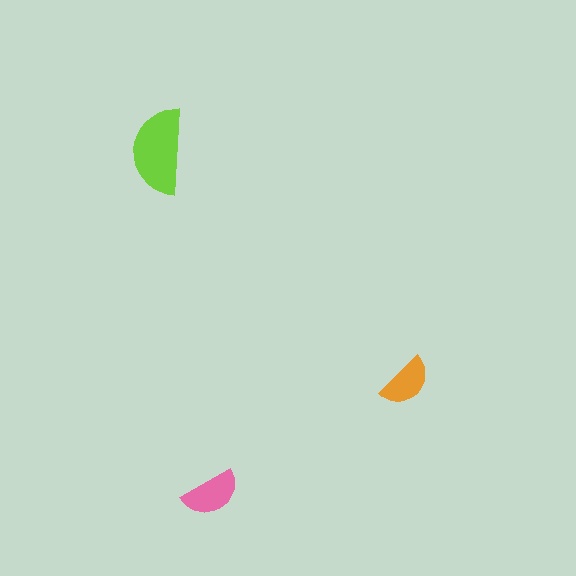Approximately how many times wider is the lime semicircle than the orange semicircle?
About 1.5 times wider.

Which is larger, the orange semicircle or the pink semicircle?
The pink one.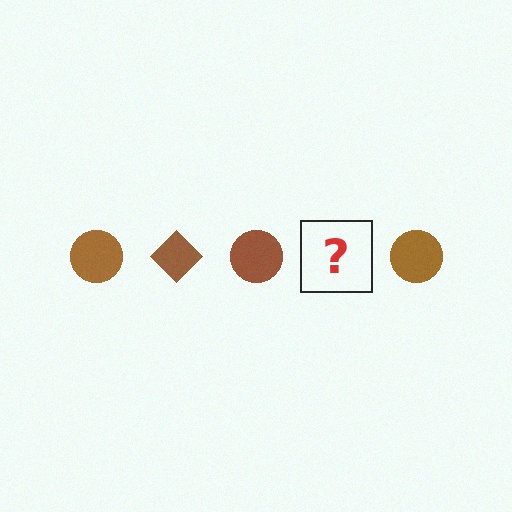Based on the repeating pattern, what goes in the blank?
The blank should be a brown diamond.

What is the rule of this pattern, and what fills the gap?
The rule is that the pattern cycles through circle, diamond shapes in brown. The gap should be filled with a brown diamond.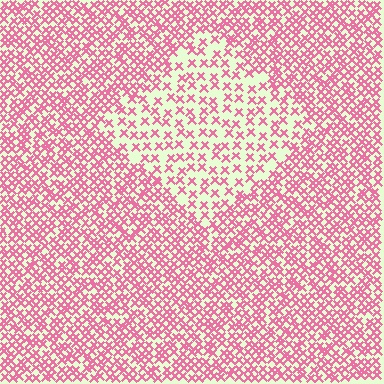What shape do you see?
I see a diamond.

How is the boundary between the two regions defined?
The boundary is defined by a change in element density (approximately 2.1x ratio). All elements are the same color, size, and shape.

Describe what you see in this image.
The image contains small pink elements arranged at two different densities. A diamond-shaped region is visible where the elements are less densely packed than the surrounding area.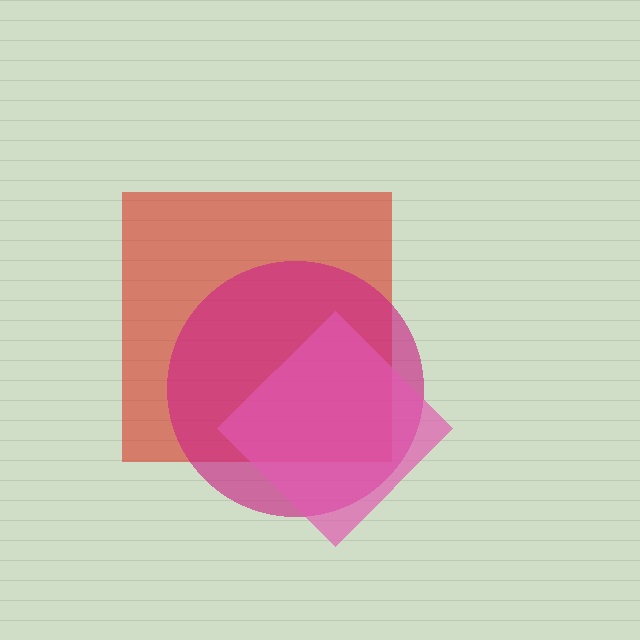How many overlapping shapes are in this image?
There are 3 overlapping shapes in the image.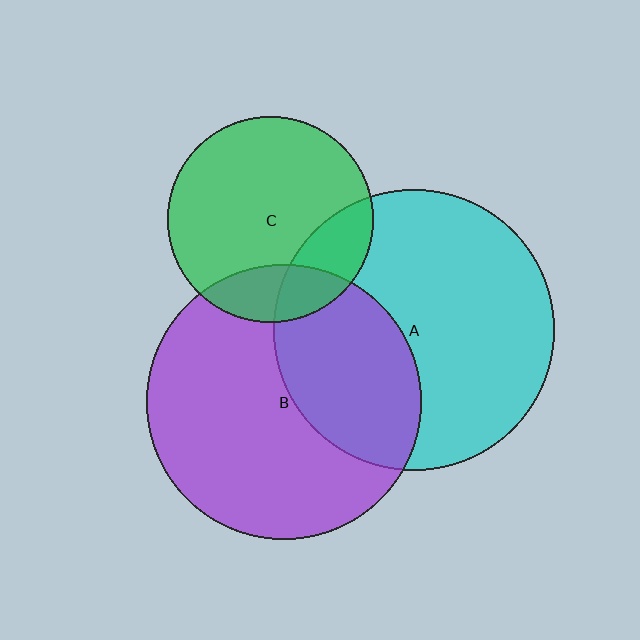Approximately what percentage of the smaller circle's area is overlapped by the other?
Approximately 20%.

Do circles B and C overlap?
Yes.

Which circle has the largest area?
Circle A (cyan).